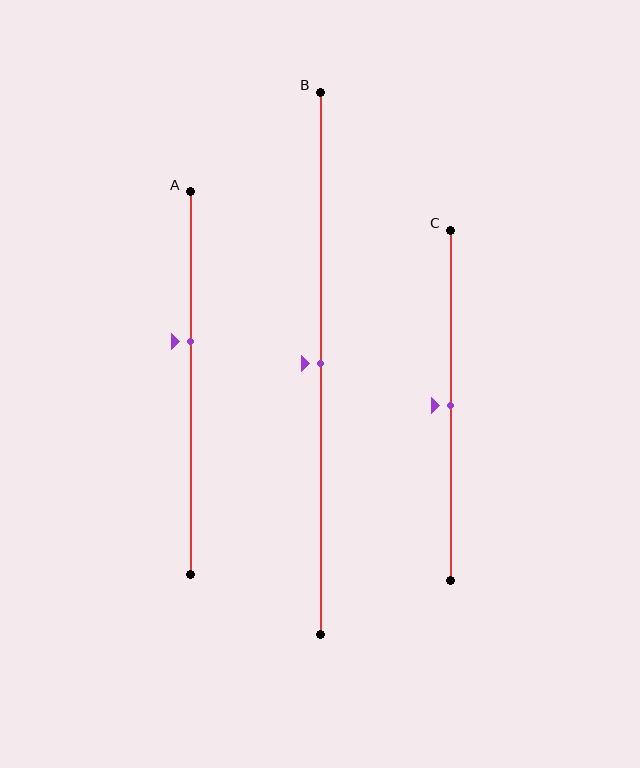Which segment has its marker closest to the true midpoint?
Segment B has its marker closest to the true midpoint.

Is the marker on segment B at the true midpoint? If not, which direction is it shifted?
Yes, the marker on segment B is at the true midpoint.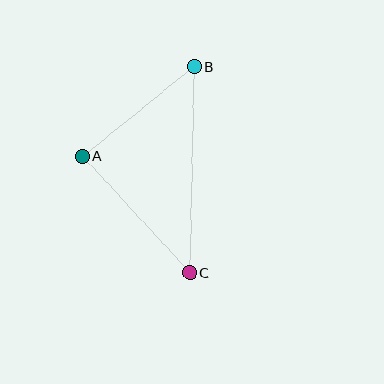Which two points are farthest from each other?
Points B and C are farthest from each other.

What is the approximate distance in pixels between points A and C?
The distance between A and C is approximately 158 pixels.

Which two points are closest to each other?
Points A and B are closest to each other.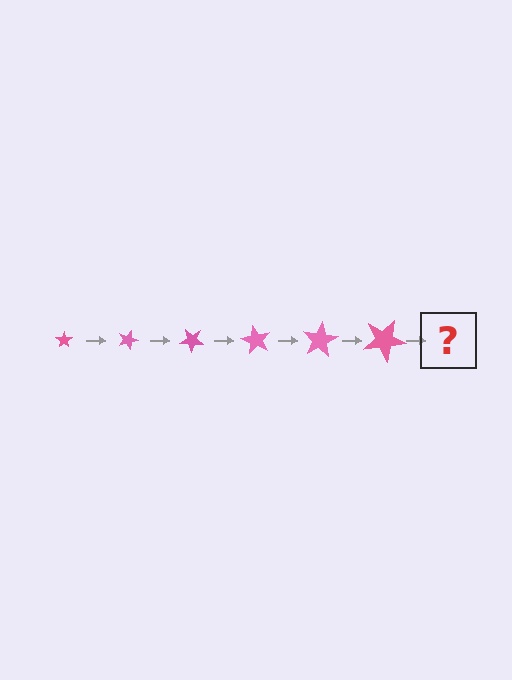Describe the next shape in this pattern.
It should be a star, larger than the previous one and rotated 120 degrees from the start.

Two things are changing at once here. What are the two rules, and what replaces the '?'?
The two rules are that the star grows larger each step and it rotates 20 degrees each step. The '?' should be a star, larger than the previous one and rotated 120 degrees from the start.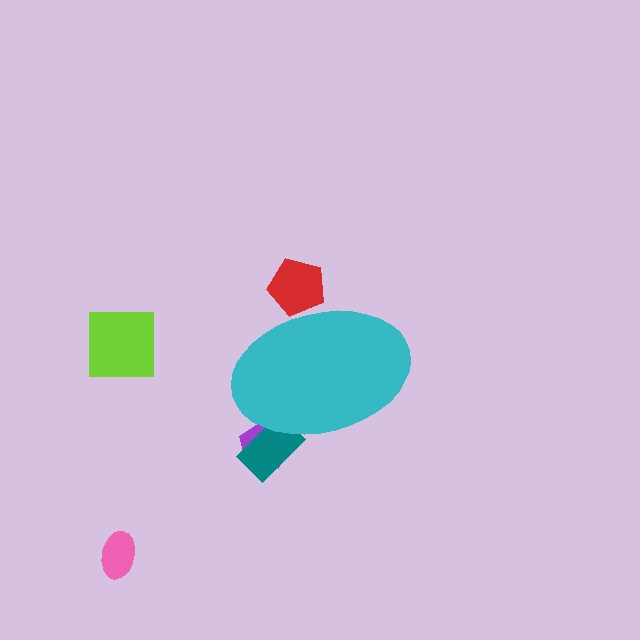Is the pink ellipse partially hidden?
No, the pink ellipse is fully visible.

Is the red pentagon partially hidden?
Yes, the red pentagon is partially hidden behind the cyan ellipse.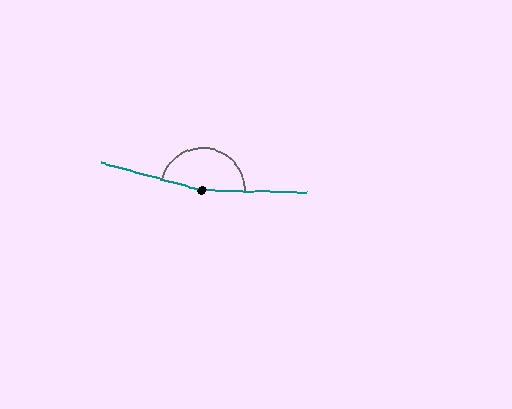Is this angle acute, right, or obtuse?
It is obtuse.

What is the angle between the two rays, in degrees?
Approximately 166 degrees.